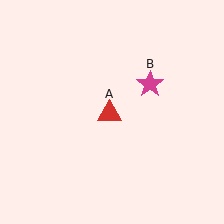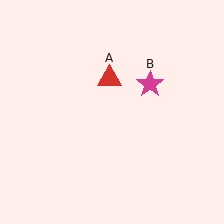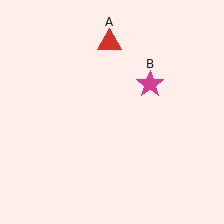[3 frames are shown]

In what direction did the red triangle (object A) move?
The red triangle (object A) moved up.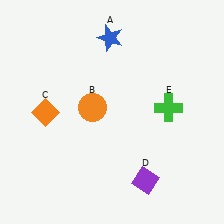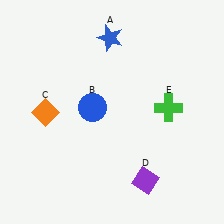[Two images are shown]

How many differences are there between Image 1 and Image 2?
There is 1 difference between the two images.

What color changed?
The circle (B) changed from orange in Image 1 to blue in Image 2.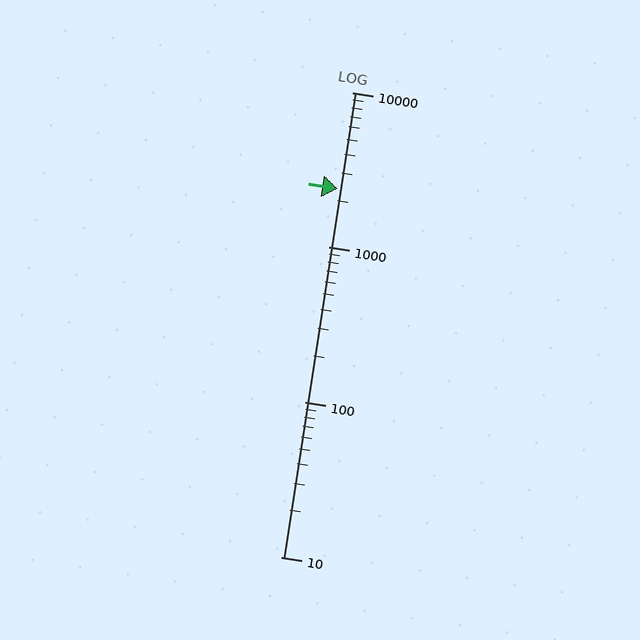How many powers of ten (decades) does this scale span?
The scale spans 3 decades, from 10 to 10000.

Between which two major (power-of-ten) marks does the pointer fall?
The pointer is between 1000 and 10000.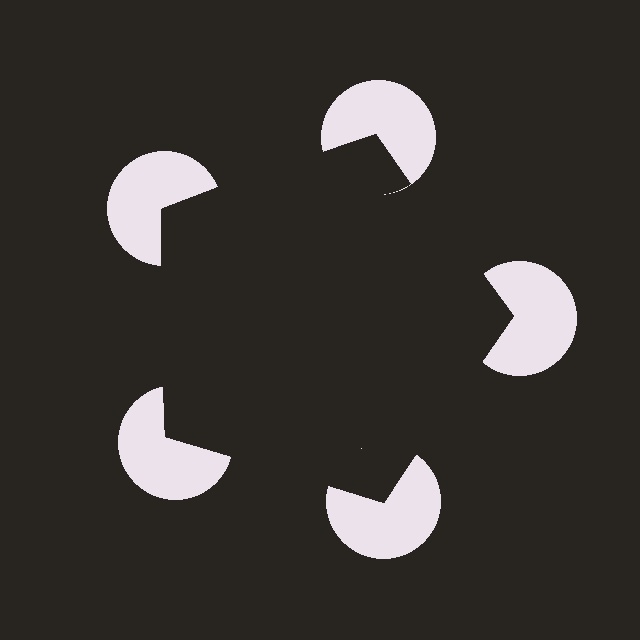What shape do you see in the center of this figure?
An illusory pentagon — its edges are inferred from the aligned wedge cuts in the pac-man discs, not physically drawn.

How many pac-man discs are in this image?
There are 5 — one at each vertex of the illusory pentagon.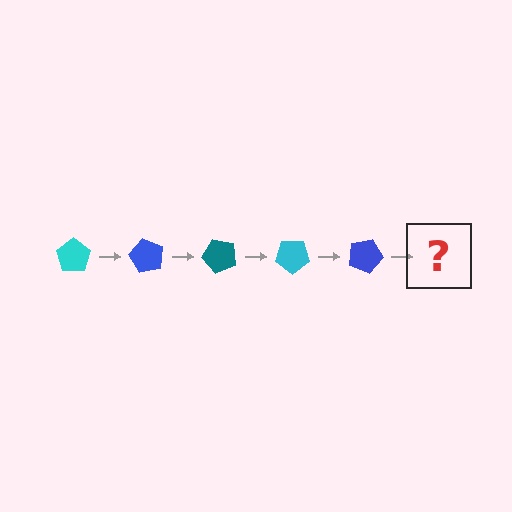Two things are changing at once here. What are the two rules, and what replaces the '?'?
The two rules are that it rotates 60 degrees each step and the color cycles through cyan, blue, and teal. The '?' should be a teal pentagon, rotated 300 degrees from the start.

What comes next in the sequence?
The next element should be a teal pentagon, rotated 300 degrees from the start.